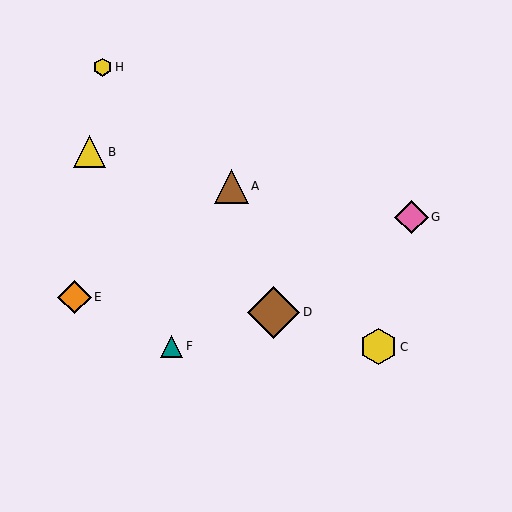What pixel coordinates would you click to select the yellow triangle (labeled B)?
Click at (90, 152) to select the yellow triangle B.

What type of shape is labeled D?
Shape D is a brown diamond.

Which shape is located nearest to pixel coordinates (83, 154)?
The yellow triangle (labeled B) at (90, 152) is nearest to that location.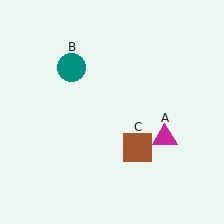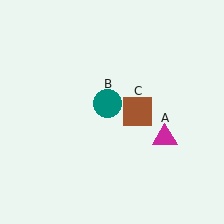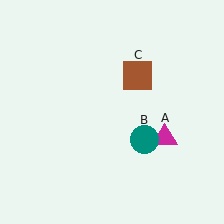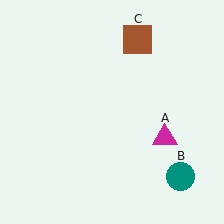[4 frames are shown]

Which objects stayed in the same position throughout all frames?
Magenta triangle (object A) remained stationary.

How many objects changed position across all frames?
2 objects changed position: teal circle (object B), brown square (object C).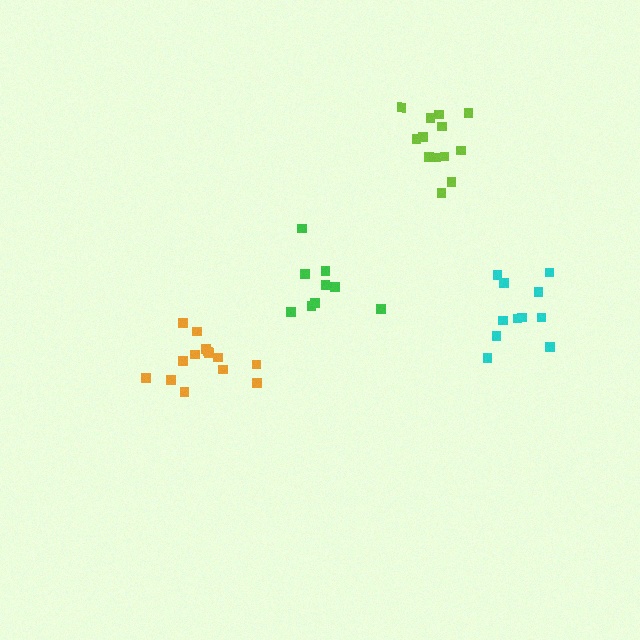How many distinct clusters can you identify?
There are 4 distinct clusters.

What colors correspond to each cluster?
The clusters are colored: orange, lime, green, cyan.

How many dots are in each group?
Group 1: 14 dots, Group 2: 13 dots, Group 3: 9 dots, Group 4: 11 dots (47 total).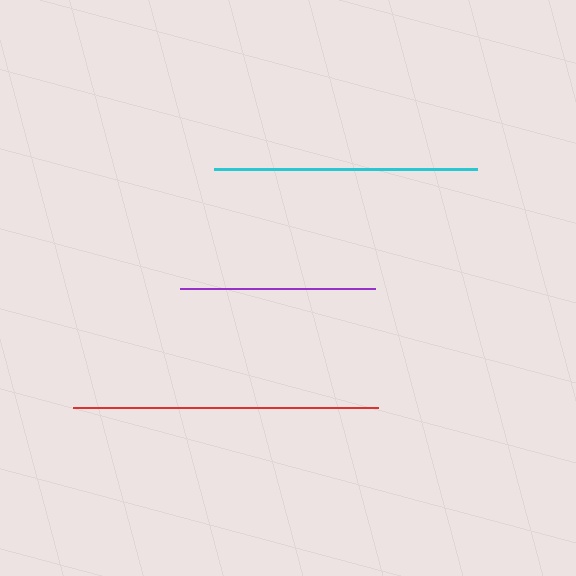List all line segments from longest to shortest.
From longest to shortest: red, cyan, purple.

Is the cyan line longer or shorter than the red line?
The red line is longer than the cyan line.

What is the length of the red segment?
The red segment is approximately 304 pixels long.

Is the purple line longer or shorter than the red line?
The red line is longer than the purple line.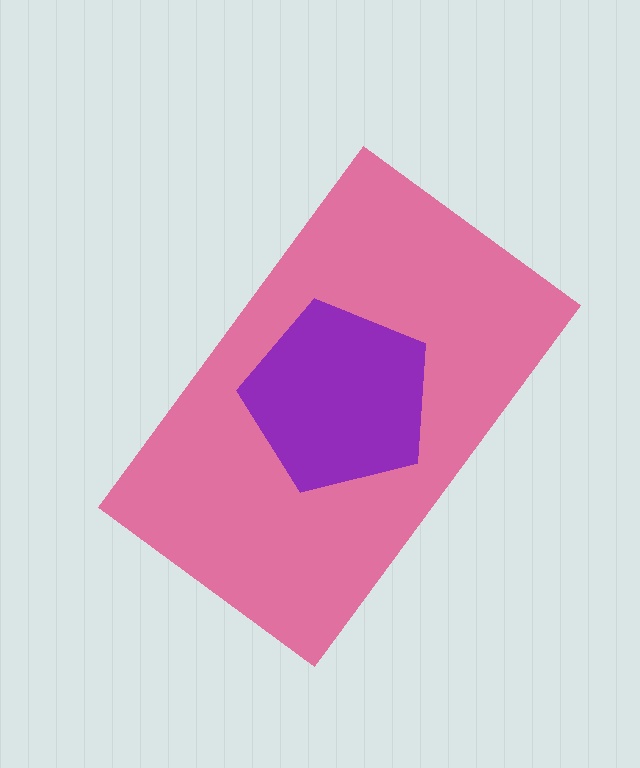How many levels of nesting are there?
2.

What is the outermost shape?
The pink rectangle.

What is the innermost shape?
The purple pentagon.